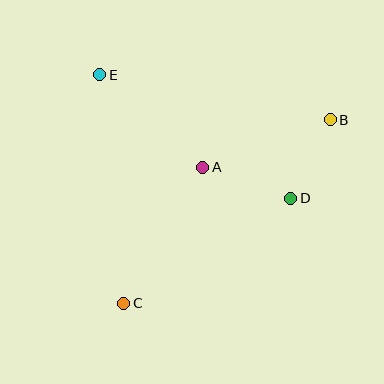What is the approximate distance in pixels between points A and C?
The distance between A and C is approximately 158 pixels.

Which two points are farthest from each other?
Points B and C are farthest from each other.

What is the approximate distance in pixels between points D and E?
The distance between D and E is approximately 228 pixels.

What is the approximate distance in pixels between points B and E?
The distance between B and E is approximately 235 pixels.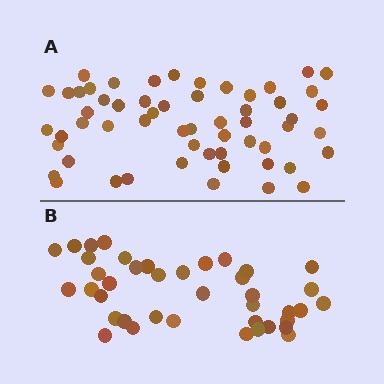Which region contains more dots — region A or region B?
Region A (the top region) has more dots.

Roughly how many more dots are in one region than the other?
Region A has approximately 15 more dots than region B.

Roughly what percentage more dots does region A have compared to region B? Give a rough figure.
About 40% more.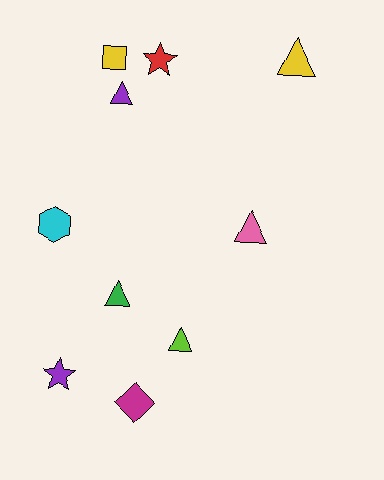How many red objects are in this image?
There is 1 red object.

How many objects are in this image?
There are 10 objects.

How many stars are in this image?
There are 2 stars.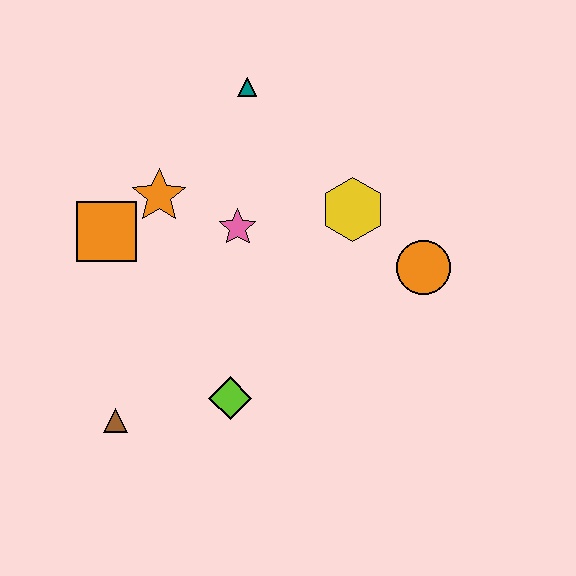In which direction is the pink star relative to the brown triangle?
The pink star is above the brown triangle.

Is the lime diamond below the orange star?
Yes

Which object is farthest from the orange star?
The orange circle is farthest from the orange star.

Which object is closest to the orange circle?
The yellow hexagon is closest to the orange circle.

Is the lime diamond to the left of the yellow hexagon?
Yes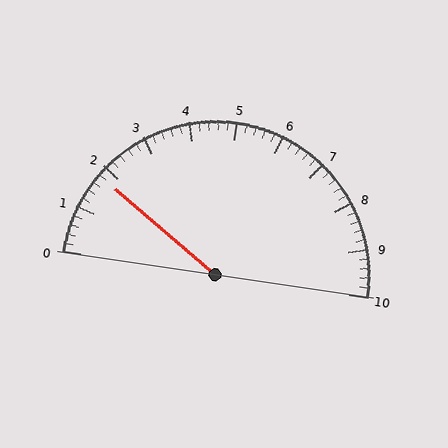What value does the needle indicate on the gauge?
The needle indicates approximately 1.8.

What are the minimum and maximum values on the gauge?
The gauge ranges from 0 to 10.